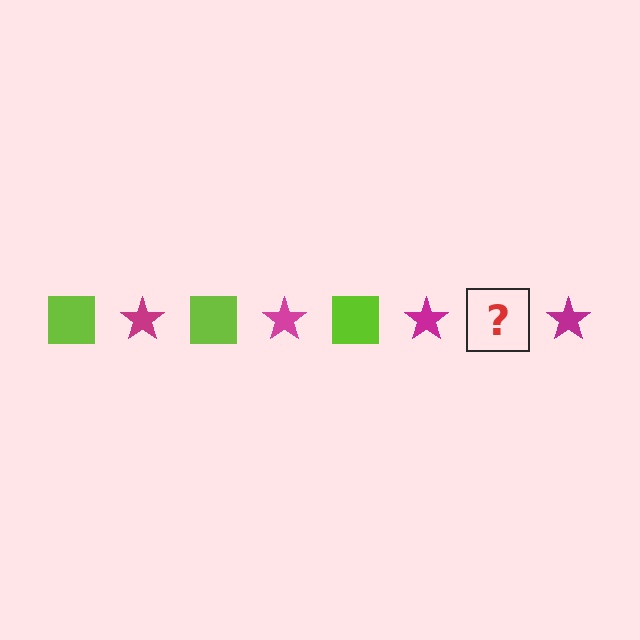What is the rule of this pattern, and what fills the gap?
The rule is that the pattern alternates between lime square and magenta star. The gap should be filled with a lime square.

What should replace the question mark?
The question mark should be replaced with a lime square.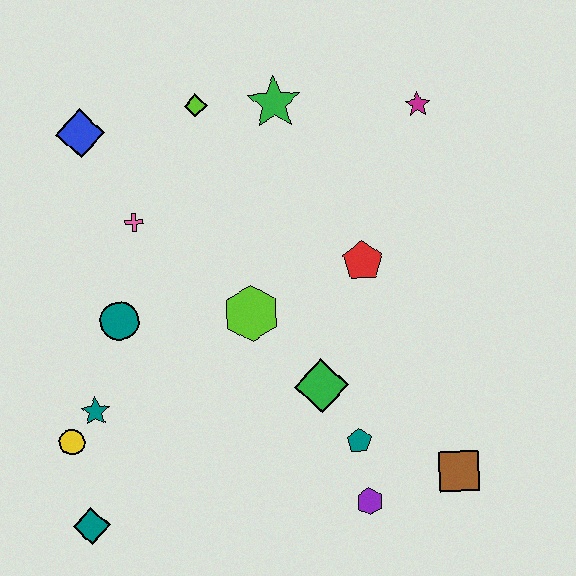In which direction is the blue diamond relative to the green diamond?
The blue diamond is above the green diamond.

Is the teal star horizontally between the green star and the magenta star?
No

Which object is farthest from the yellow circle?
The magenta star is farthest from the yellow circle.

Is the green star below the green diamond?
No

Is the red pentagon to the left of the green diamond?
No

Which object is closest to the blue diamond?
The pink cross is closest to the blue diamond.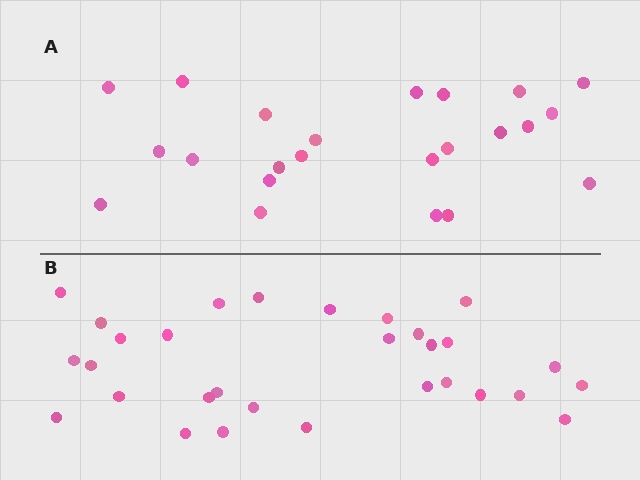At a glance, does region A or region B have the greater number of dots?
Region B (the bottom region) has more dots.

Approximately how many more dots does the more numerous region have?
Region B has roughly 8 or so more dots than region A.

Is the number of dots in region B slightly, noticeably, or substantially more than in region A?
Region B has noticeably more, but not dramatically so. The ratio is roughly 1.3 to 1.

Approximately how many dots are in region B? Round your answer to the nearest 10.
About 30 dots.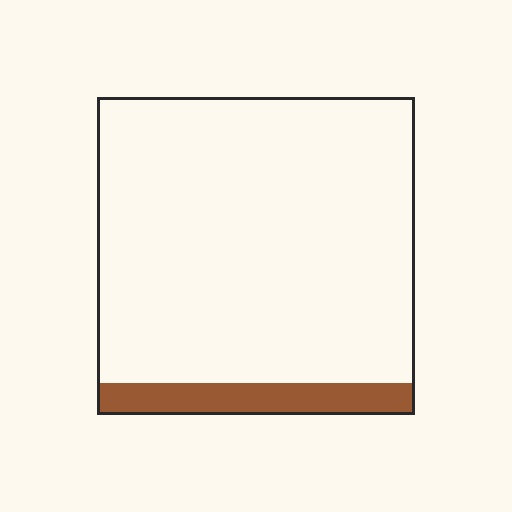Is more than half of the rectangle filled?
No.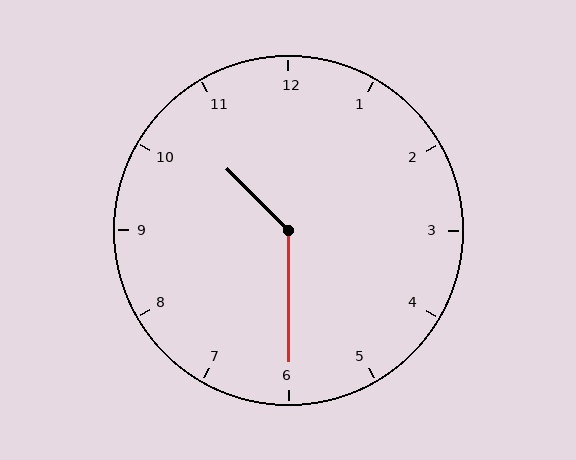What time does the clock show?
10:30.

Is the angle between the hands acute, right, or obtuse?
It is obtuse.